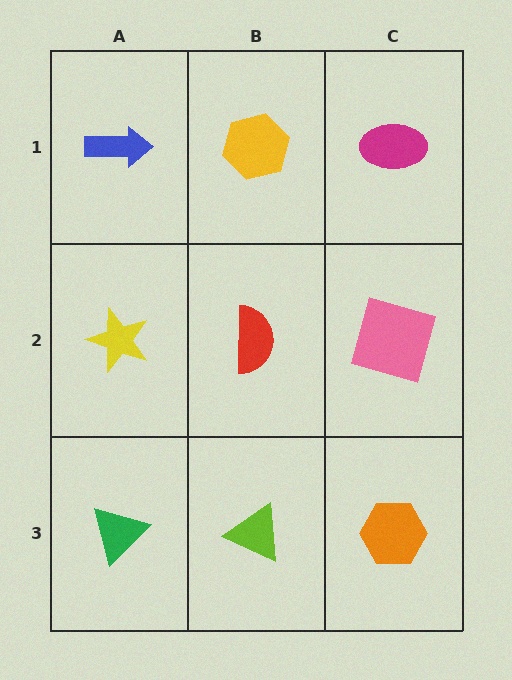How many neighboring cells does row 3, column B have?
3.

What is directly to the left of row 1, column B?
A blue arrow.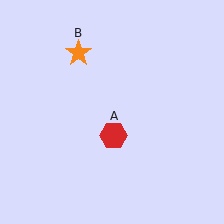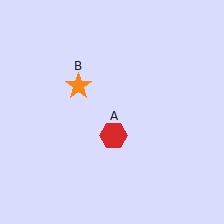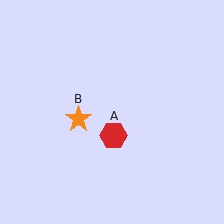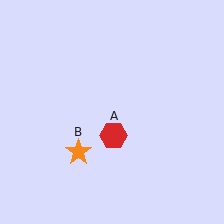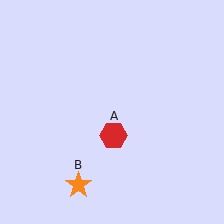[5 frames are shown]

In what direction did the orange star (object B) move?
The orange star (object B) moved down.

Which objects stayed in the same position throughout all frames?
Red hexagon (object A) remained stationary.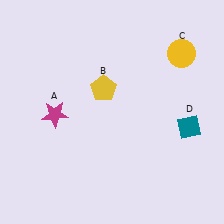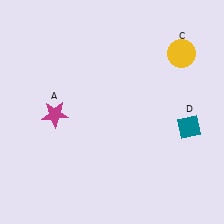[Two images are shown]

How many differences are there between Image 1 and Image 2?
There is 1 difference between the two images.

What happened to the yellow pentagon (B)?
The yellow pentagon (B) was removed in Image 2. It was in the top-left area of Image 1.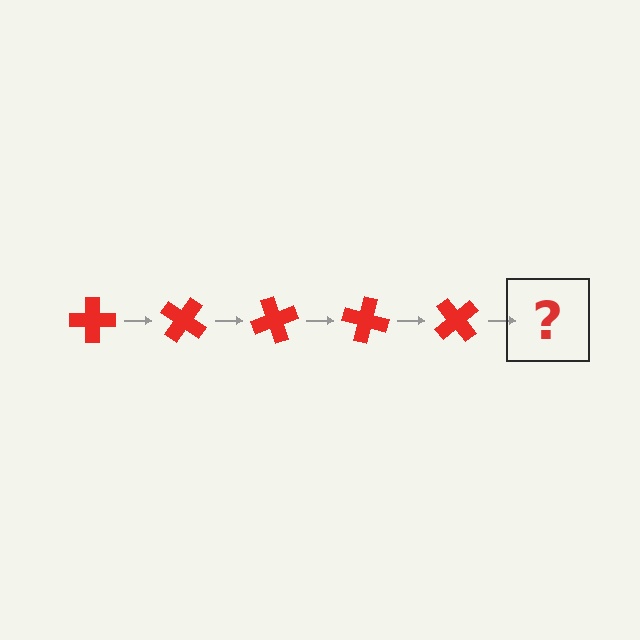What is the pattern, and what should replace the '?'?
The pattern is that the cross rotates 35 degrees each step. The '?' should be a red cross rotated 175 degrees.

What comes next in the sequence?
The next element should be a red cross rotated 175 degrees.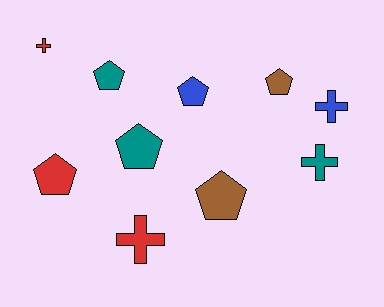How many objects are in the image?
There are 10 objects.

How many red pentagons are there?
There is 1 red pentagon.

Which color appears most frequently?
Teal, with 3 objects.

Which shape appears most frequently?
Pentagon, with 6 objects.